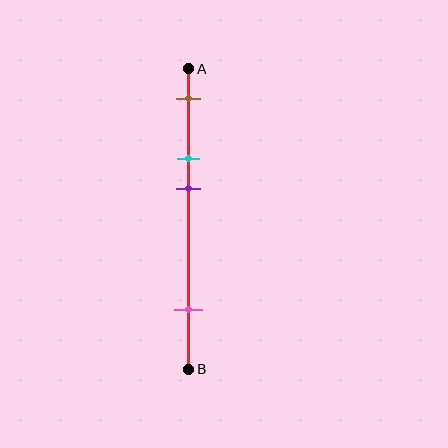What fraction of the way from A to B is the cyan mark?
The cyan mark is approximately 30% (0.3) of the way from A to B.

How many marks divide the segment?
There are 4 marks dividing the segment.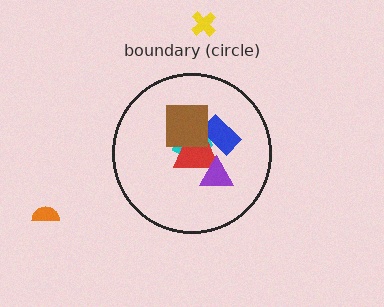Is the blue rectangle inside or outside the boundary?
Inside.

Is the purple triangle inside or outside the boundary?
Inside.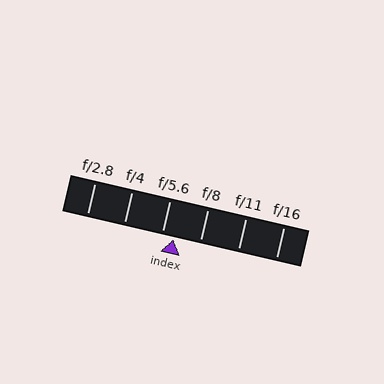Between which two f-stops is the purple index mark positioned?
The index mark is between f/5.6 and f/8.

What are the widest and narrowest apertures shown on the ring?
The widest aperture shown is f/2.8 and the narrowest is f/16.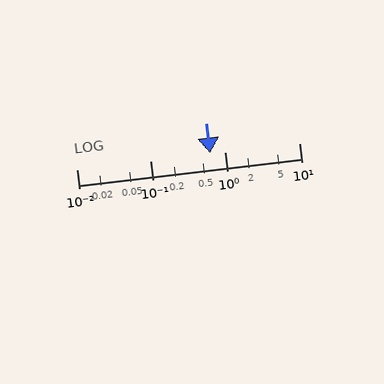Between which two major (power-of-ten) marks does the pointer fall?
The pointer is between 0.1 and 1.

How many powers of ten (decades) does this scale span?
The scale spans 3 decades, from 0.01 to 10.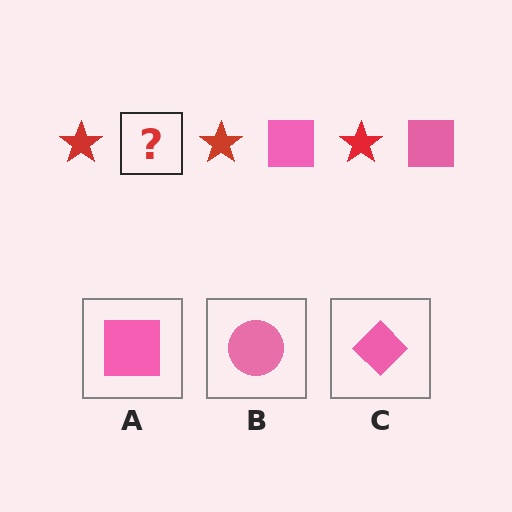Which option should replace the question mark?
Option A.